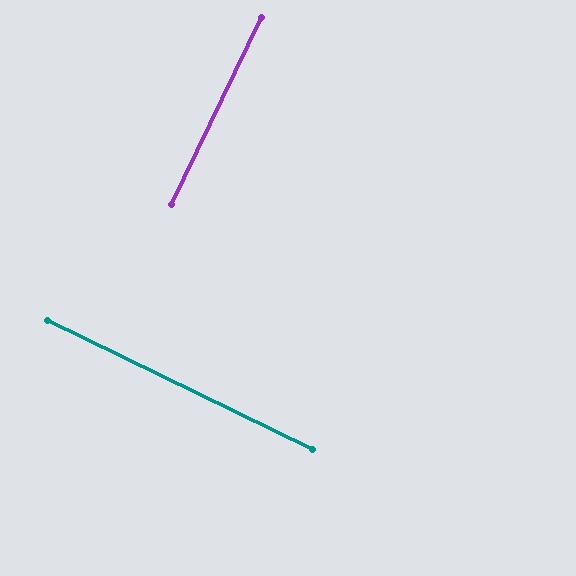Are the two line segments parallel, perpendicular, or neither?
Perpendicular — they meet at approximately 90°.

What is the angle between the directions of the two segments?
Approximately 90 degrees.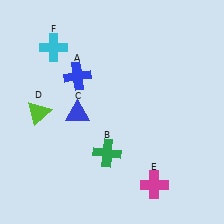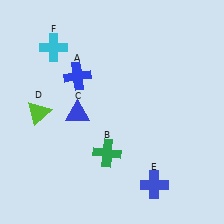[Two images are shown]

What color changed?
The cross (E) changed from magenta in Image 1 to blue in Image 2.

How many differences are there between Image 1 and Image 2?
There is 1 difference between the two images.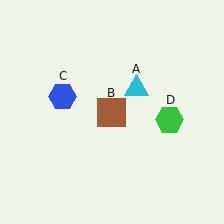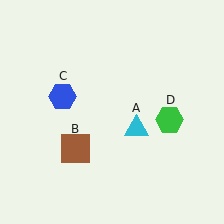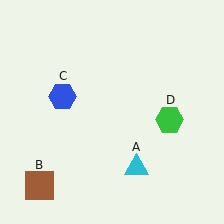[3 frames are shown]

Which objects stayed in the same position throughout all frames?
Blue hexagon (object C) and green hexagon (object D) remained stationary.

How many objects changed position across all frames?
2 objects changed position: cyan triangle (object A), brown square (object B).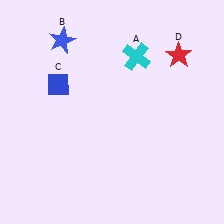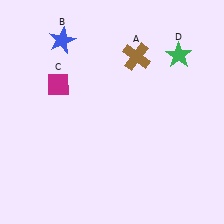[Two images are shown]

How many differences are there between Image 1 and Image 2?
There are 3 differences between the two images.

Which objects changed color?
A changed from cyan to brown. C changed from blue to magenta. D changed from red to green.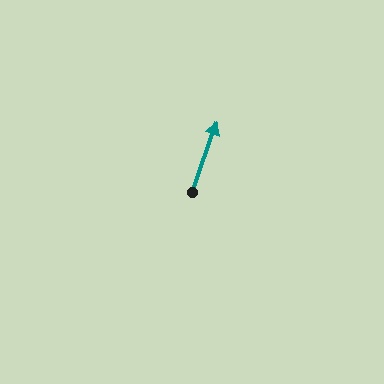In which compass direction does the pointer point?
North.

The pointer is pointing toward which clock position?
Roughly 1 o'clock.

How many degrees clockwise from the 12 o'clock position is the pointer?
Approximately 19 degrees.